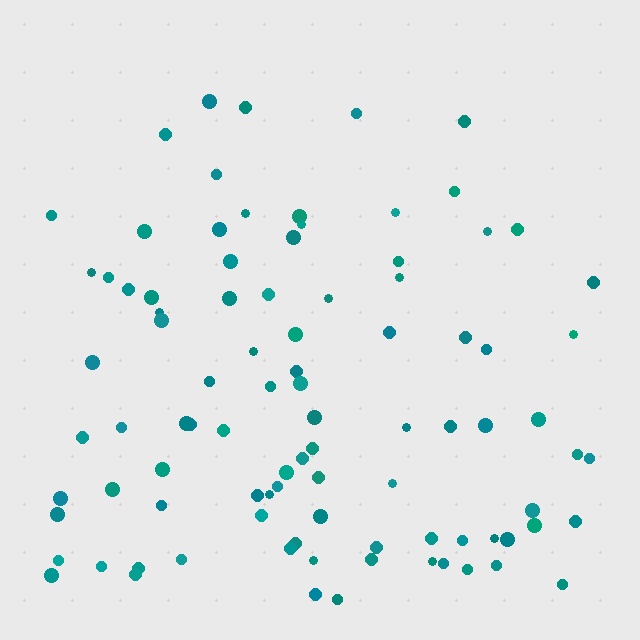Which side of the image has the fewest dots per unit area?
The top.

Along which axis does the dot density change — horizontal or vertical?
Vertical.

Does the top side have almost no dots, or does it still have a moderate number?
Still a moderate number, just noticeably fewer than the bottom.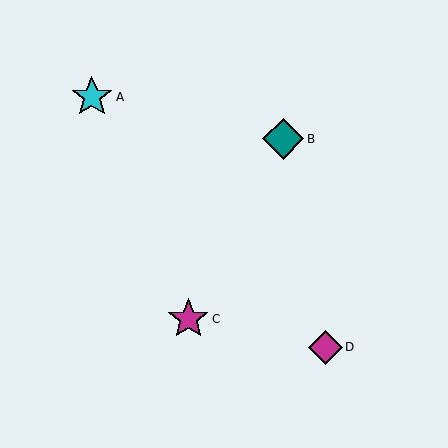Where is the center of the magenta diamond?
The center of the magenta diamond is at (325, 347).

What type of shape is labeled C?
Shape C is a magenta star.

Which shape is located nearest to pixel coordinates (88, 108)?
The cyan star (labeled A) at (92, 97) is nearest to that location.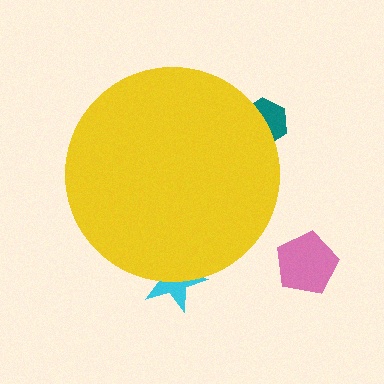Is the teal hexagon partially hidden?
Yes, the teal hexagon is partially hidden behind the yellow circle.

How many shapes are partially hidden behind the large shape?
2 shapes are partially hidden.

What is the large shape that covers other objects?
A yellow circle.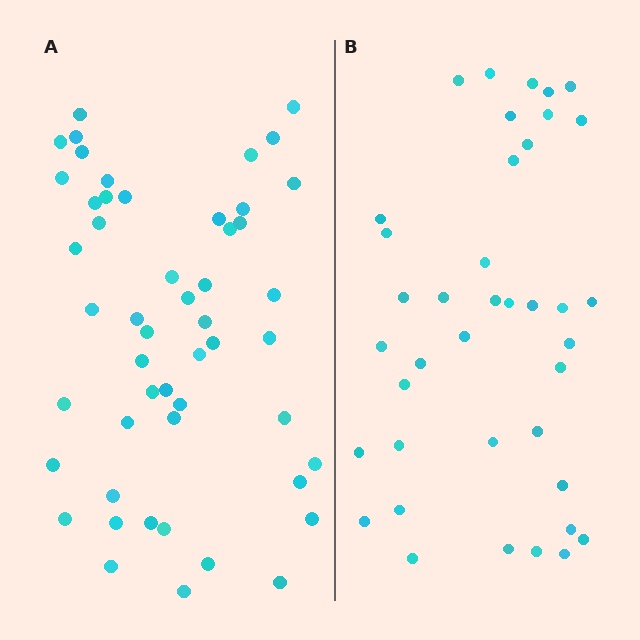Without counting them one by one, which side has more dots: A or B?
Region A (the left region) has more dots.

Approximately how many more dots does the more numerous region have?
Region A has roughly 12 or so more dots than region B.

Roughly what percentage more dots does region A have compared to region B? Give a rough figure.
About 30% more.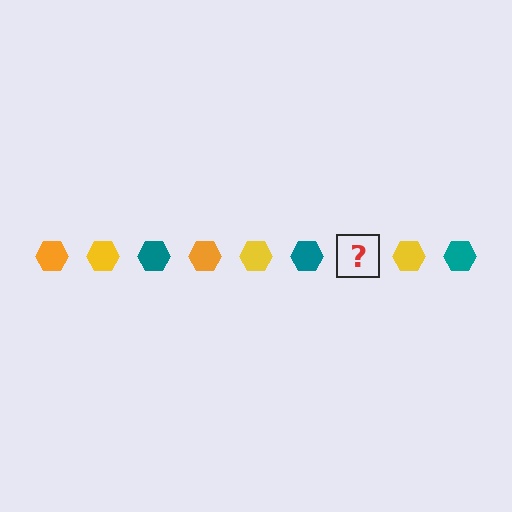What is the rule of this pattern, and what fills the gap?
The rule is that the pattern cycles through orange, yellow, teal hexagons. The gap should be filled with an orange hexagon.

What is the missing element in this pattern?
The missing element is an orange hexagon.